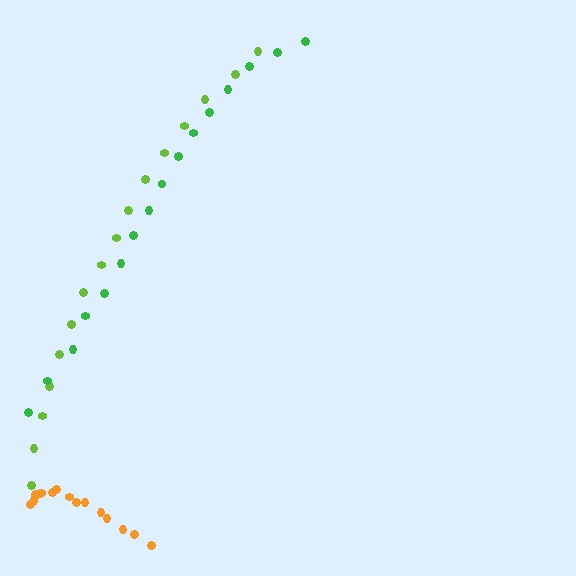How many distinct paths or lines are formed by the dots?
There are 3 distinct paths.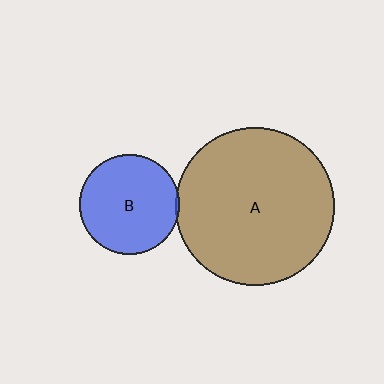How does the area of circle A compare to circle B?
Approximately 2.5 times.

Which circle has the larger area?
Circle A (brown).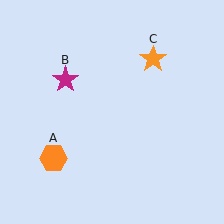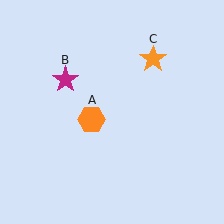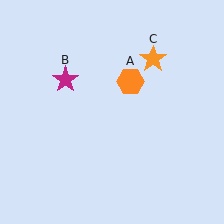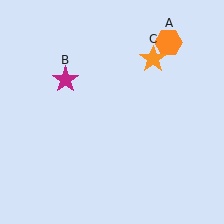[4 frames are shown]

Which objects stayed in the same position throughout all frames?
Magenta star (object B) and orange star (object C) remained stationary.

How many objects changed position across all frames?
1 object changed position: orange hexagon (object A).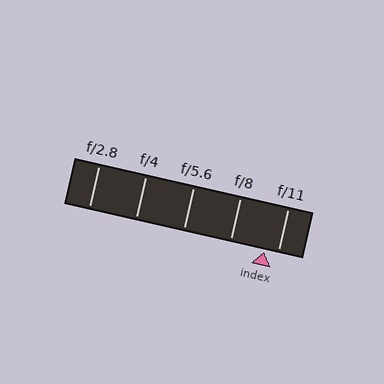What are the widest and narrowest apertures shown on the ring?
The widest aperture shown is f/2.8 and the narrowest is f/11.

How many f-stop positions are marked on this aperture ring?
There are 5 f-stop positions marked.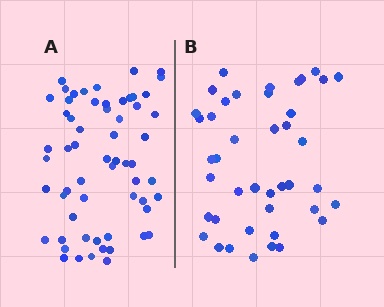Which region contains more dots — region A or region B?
Region A (the left region) has more dots.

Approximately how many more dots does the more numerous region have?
Region A has approximately 20 more dots than region B.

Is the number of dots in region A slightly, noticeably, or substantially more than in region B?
Region A has noticeably more, but not dramatically so. The ratio is roughly 1.4 to 1.